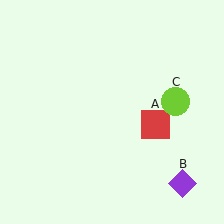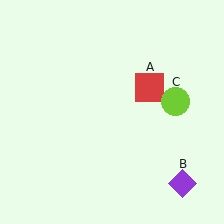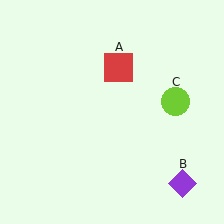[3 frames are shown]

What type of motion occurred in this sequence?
The red square (object A) rotated counterclockwise around the center of the scene.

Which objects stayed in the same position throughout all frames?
Purple diamond (object B) and lime circle (object C) remained stationary.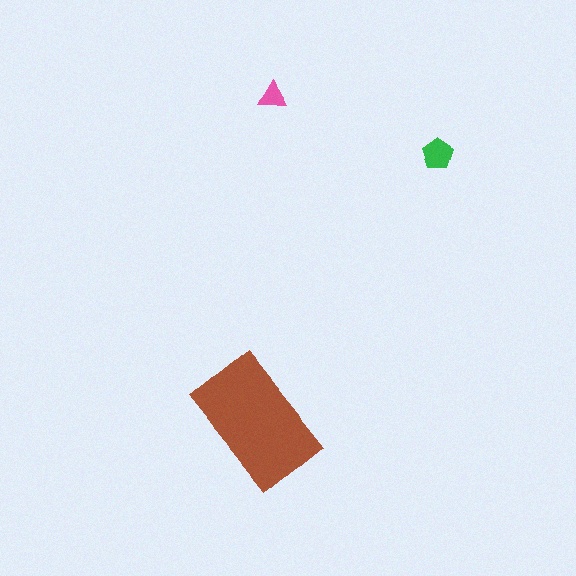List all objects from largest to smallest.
The brown rectangle, the green pentagon, the pink triangle.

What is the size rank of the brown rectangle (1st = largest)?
1st.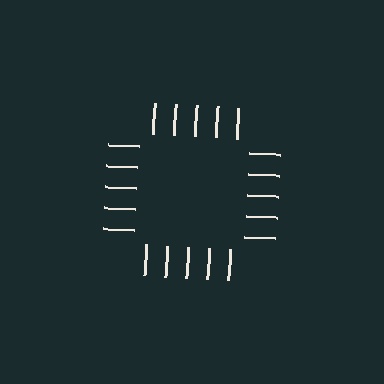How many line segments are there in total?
20 — 5 along each of the 4 edges.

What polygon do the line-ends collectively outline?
An illusory square — the line segments terminate on its edges but no continuous stroke is drawn.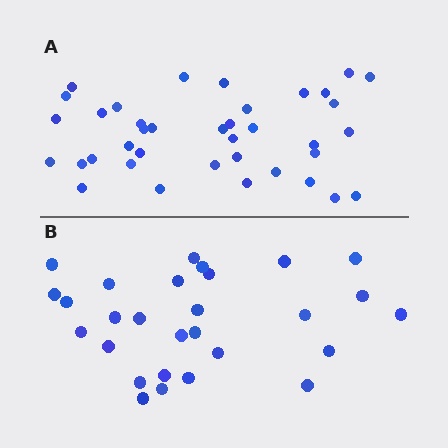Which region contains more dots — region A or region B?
Region A (the top region) has more dots.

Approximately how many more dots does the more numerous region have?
Region A has roughly 10 or so more dots than region B.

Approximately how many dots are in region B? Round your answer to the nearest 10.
About 30 dots. (The exact count is 28, which rounds to 30.)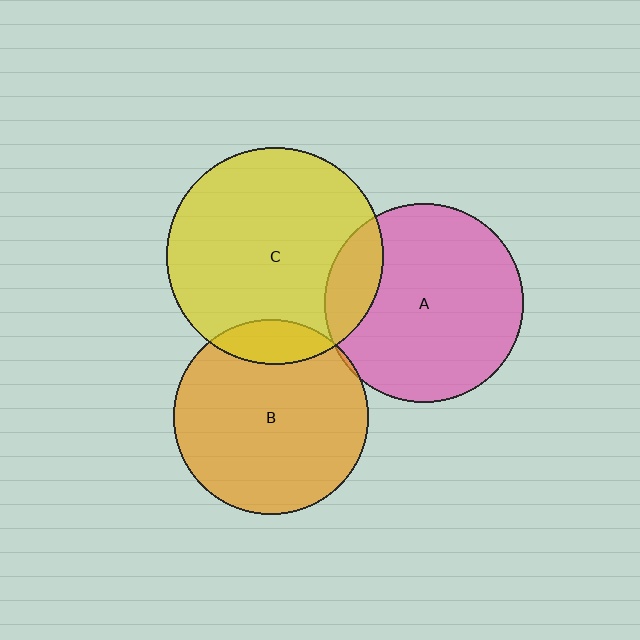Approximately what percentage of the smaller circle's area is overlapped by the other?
Approximately 15%.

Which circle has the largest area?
Circle C (yellow).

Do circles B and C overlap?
Yes.